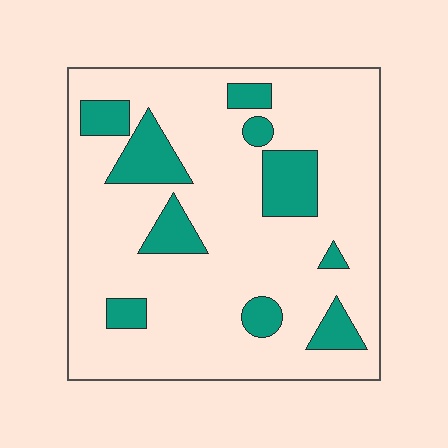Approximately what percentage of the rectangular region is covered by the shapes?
Approximately 20%.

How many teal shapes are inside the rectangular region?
10.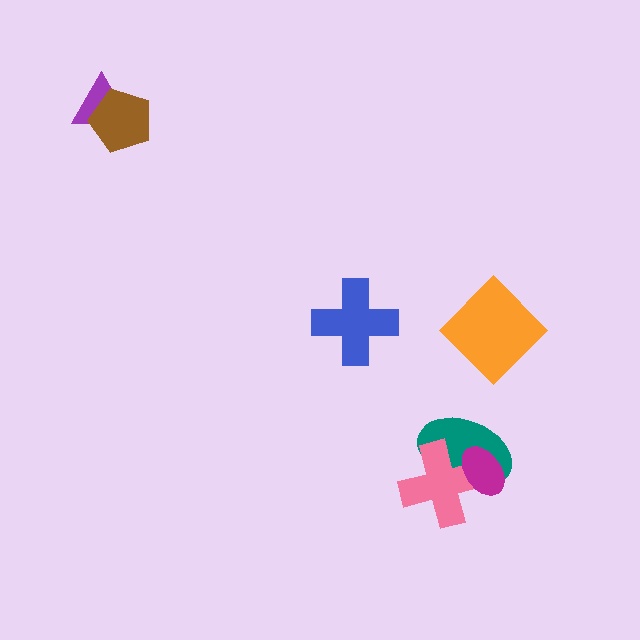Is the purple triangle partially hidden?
Yes, it is partially covered by another shape.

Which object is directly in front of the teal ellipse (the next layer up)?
The pink cross is directly in front of the teal ellipse.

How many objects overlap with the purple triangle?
1 object overlaps with the purple triangle.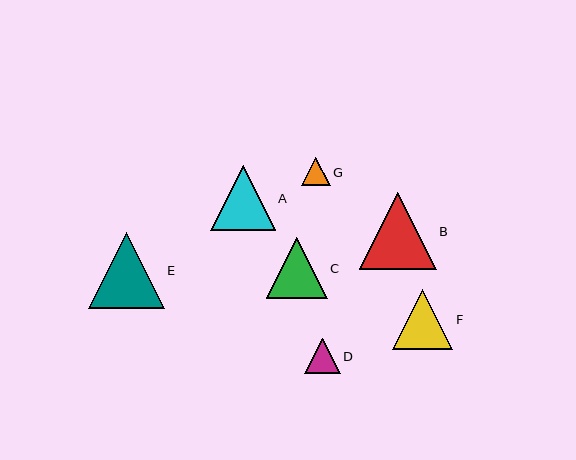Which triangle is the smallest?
Triangle G is the smallest with a size of approximately 28 pixels.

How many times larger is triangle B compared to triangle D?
Triangle B is approximately 2.2 times the size of triangle D.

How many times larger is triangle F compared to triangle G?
Triangle F is approximately 2.1 times the size of triangle G.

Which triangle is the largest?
Triangle B is the largest with a size of approximately 77 pixels.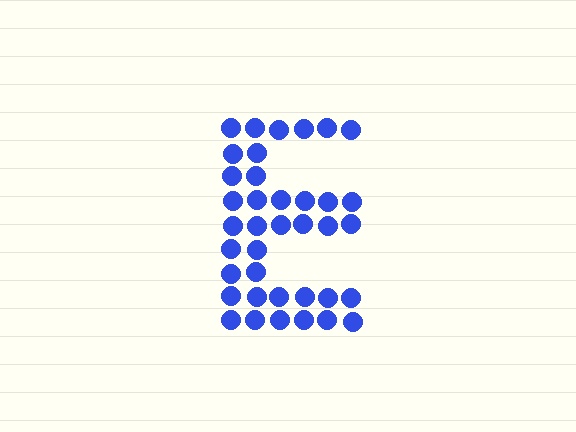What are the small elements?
The small elements are circles.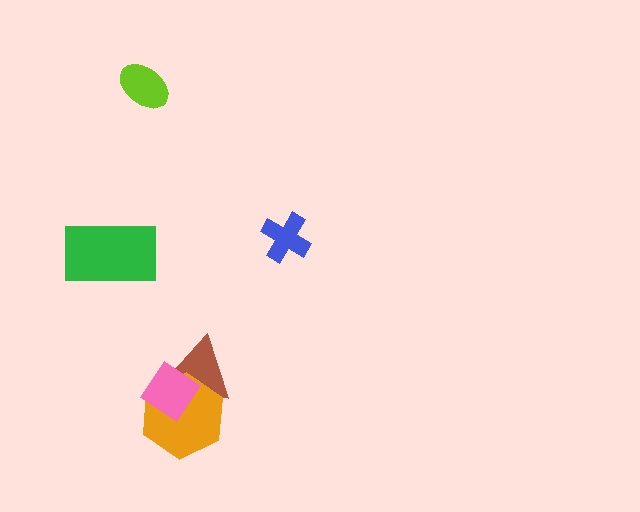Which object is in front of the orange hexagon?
The pink diamond is in front of the orange hexagon.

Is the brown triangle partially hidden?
Yes, it is partially covered by another shape.